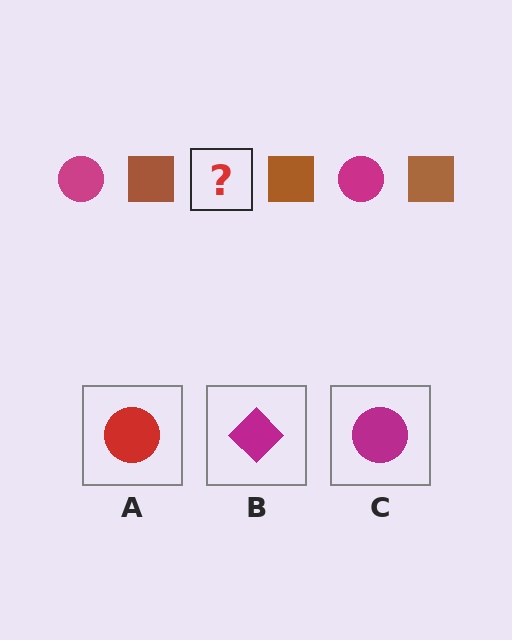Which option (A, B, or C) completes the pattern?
C.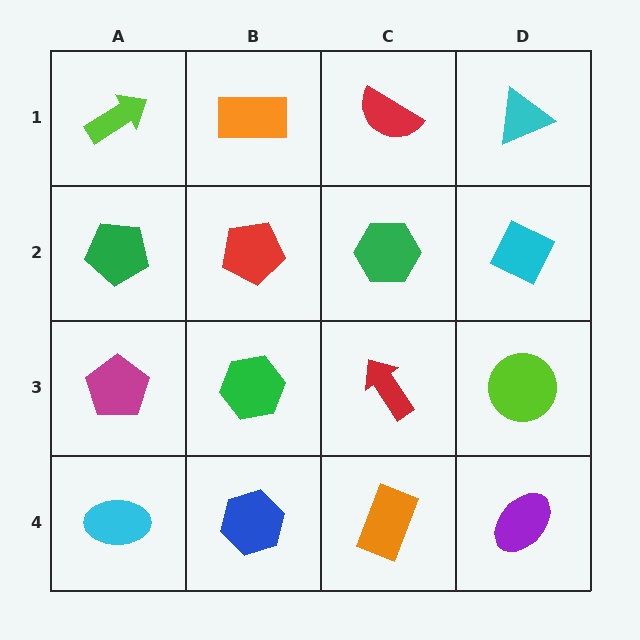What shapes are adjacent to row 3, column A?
A green pentagon (row 2, column A), a cyan ellipse (row 4, column A), a green hexagon (row 3, column B).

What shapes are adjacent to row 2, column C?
A red semicircle (row 1, column C), a red arrow (row 3, column C), a red pentagon (row 2, column B), a cyan diamond (row 2, column D).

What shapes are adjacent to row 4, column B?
A green hexagon (row 3, column B), a cyan ellipse (row 4, column A), an orange rectangle (row 4, column C).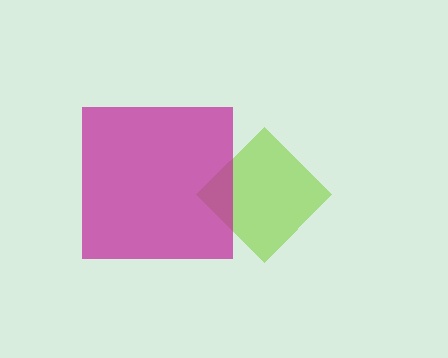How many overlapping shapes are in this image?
There are 2 overlapping shapes in the image.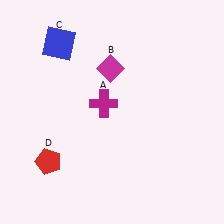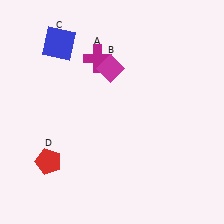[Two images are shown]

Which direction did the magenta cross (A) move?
The magenta cross (A) moved up.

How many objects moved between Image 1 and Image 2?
1 object moved between the two images.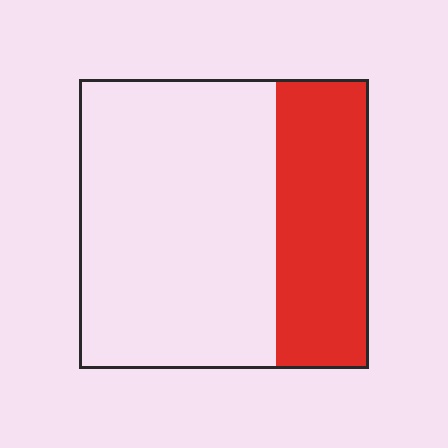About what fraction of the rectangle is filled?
About one third (1/3).